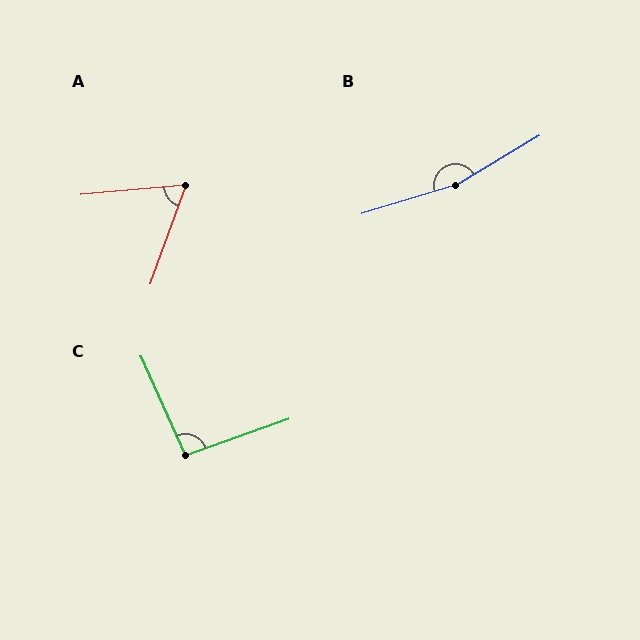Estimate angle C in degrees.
Approximately 94 degrees.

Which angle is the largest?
B, at approximately 166 degrees.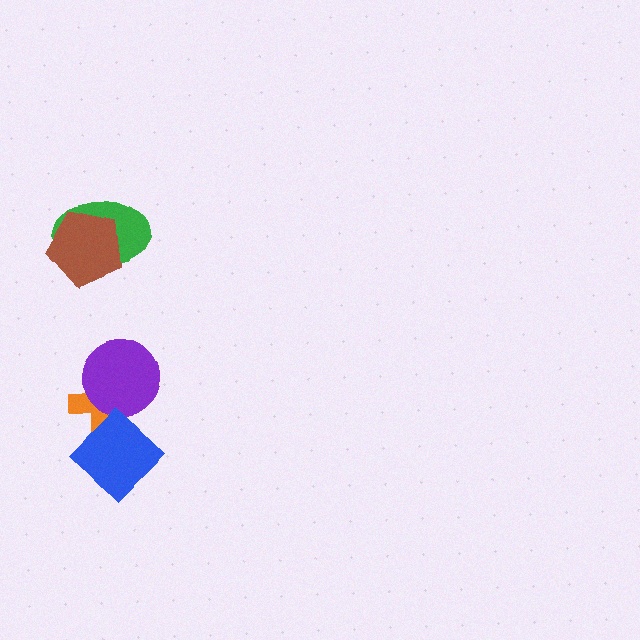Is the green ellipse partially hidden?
Yes, it is partially covered by another shape.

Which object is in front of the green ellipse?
The brown pentagon is in front of the green ellipse.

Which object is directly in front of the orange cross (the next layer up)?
The purple circle is directly in front of the orange cross.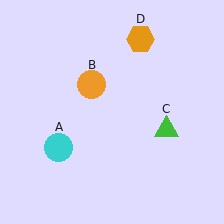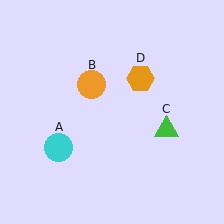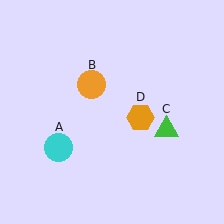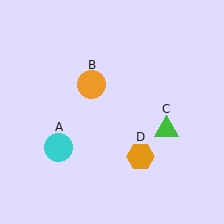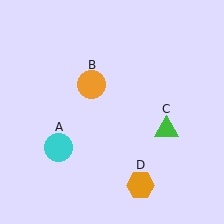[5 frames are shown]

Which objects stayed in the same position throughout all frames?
Cyan circle (object A) and orange circle (object B) and green triangle (object C) remained stationary.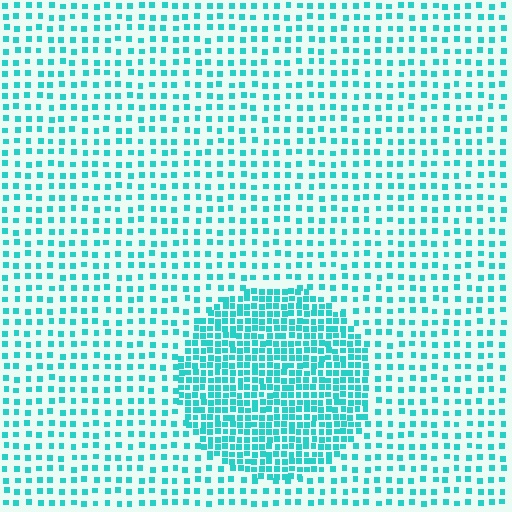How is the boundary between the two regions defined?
The boundary is defined by a change in element density (approximately 2.3x ratio). All elements are the same color, size, and shape.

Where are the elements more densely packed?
The elements are more densely packed inside the circle boundary.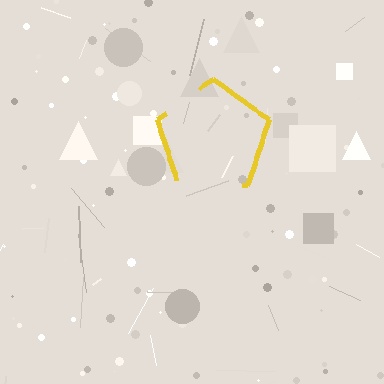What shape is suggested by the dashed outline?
The dashed outline suggests a pentagon.